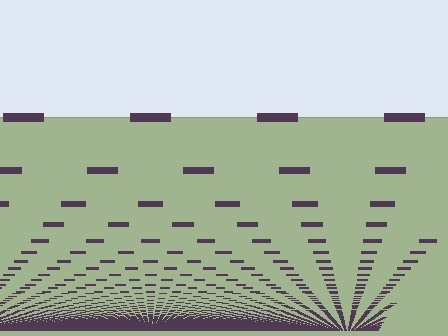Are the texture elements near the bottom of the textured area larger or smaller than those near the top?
Smaller. The gradient is inverted — elements near the bottom are smaller and denser.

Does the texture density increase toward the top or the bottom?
Density increases toward the bottom.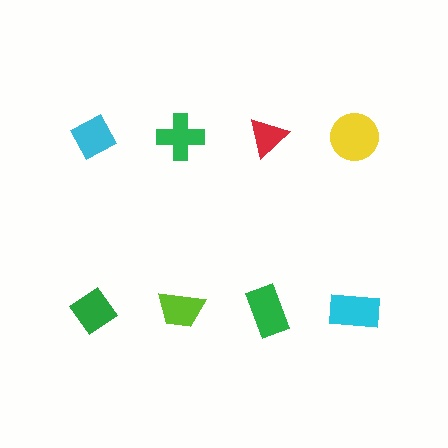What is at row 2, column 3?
A green rectangle.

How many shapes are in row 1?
4 shapes.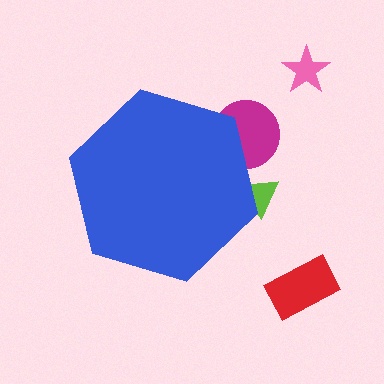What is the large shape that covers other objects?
A blue hexagon.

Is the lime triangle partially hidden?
Yes, the lime triangle is partially hidden behind the blue hexagon.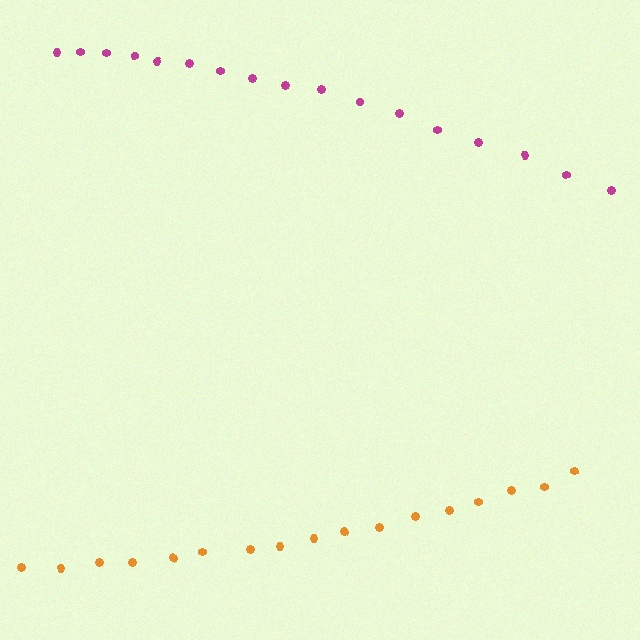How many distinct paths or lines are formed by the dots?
There are 2 distinct paths.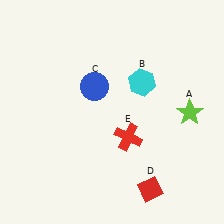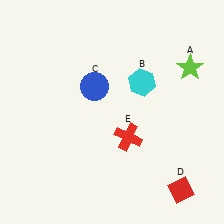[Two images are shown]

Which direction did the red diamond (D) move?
The red diamond (D) moved right.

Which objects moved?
The objects that moved are: the lime star (A), the red diamond (D).